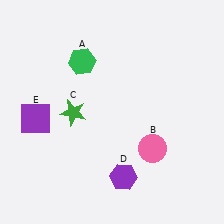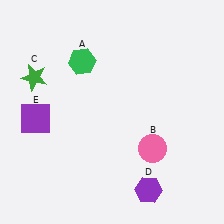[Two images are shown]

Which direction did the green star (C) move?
The green star (C) moved left.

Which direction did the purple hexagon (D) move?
The purple hexagon (D) moved right.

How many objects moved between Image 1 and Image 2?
2 objects moved between the two images.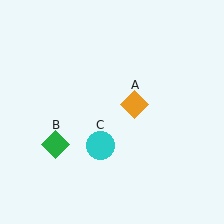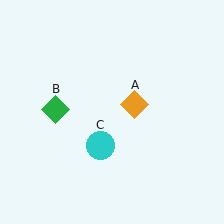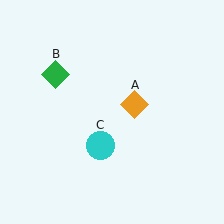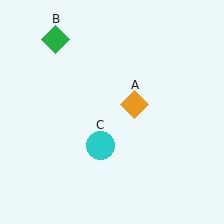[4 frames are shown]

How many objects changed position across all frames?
1 object changed position: green diamond (object B).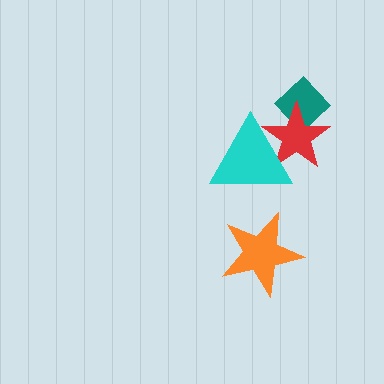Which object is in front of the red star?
The cyan triangle is in front of the red star.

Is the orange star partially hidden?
No, no other shape covers it.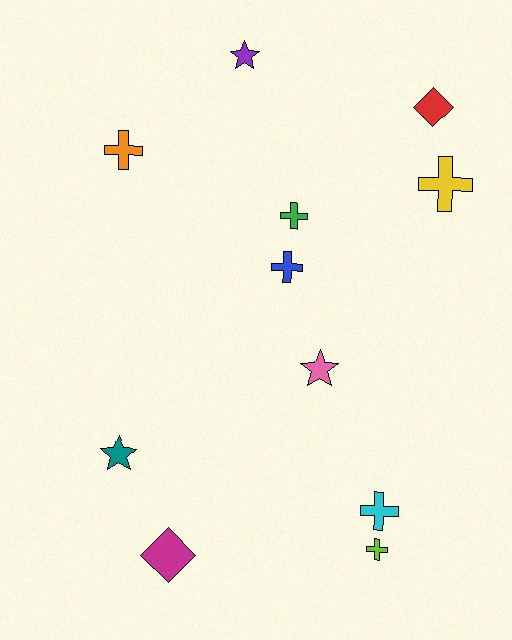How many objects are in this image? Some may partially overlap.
There are 11 objects.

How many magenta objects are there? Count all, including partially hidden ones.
There is 1 magenta object.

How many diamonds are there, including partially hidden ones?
There are 2 diamonds.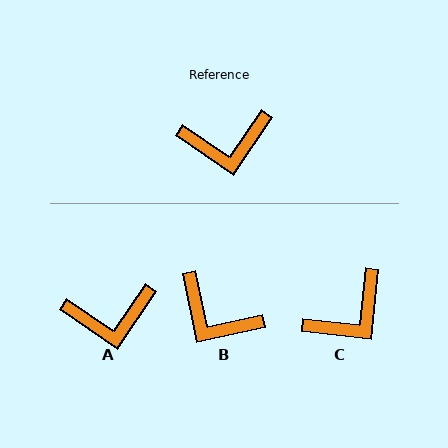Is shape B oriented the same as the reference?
No, it is off by about 44 degrees.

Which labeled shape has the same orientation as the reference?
A.